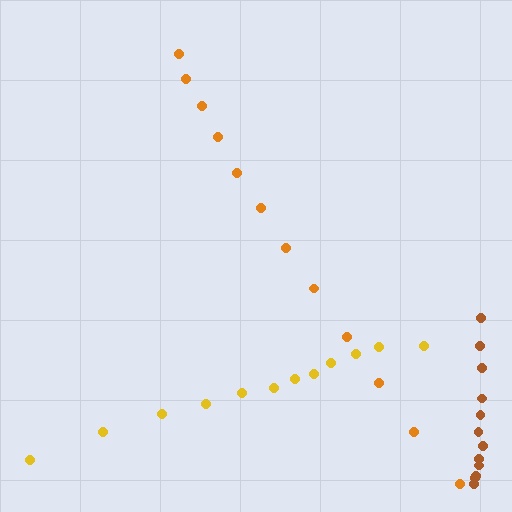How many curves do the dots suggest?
There are 3 distinct paths.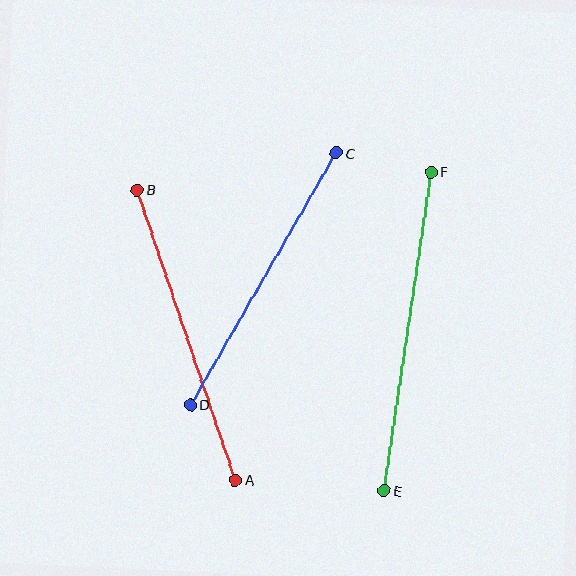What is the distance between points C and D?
The distance is approximately 291 pixels.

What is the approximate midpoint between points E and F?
The midpoint is at approximately (407, 331) pixels.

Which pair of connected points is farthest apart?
Points E and F are farthest apart.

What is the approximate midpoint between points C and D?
The midpoint is at approximately (263, 279) pixels.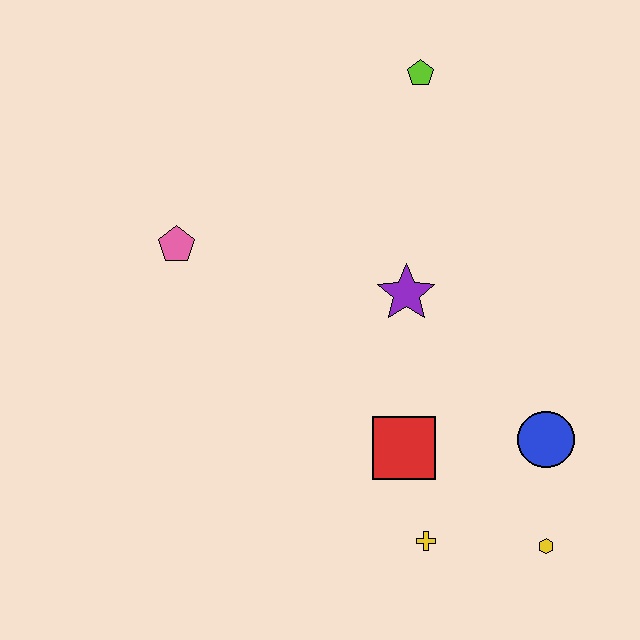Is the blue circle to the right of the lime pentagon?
Yes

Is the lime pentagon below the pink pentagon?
No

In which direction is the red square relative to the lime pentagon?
The red square is below the lime pentagon.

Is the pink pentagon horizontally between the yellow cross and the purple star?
No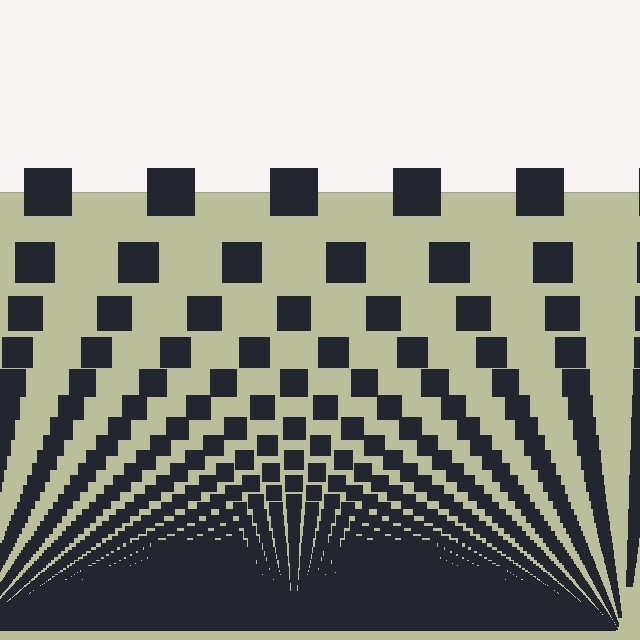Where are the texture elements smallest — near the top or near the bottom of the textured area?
Near the bottom.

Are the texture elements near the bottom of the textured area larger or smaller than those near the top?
Smaller. The gradient is inverted — elements near the bottom are smaller and denser.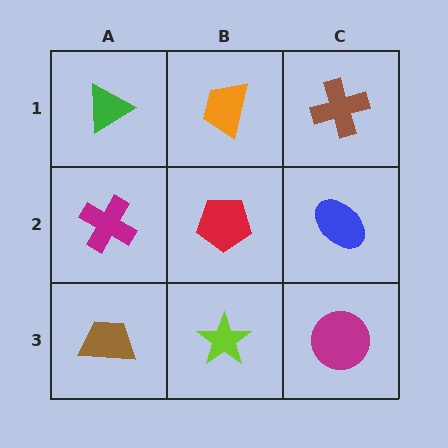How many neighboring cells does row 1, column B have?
3.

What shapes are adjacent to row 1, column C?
A blue ellipse (row 2, column C), an orange trapezoid (row 1, column B).